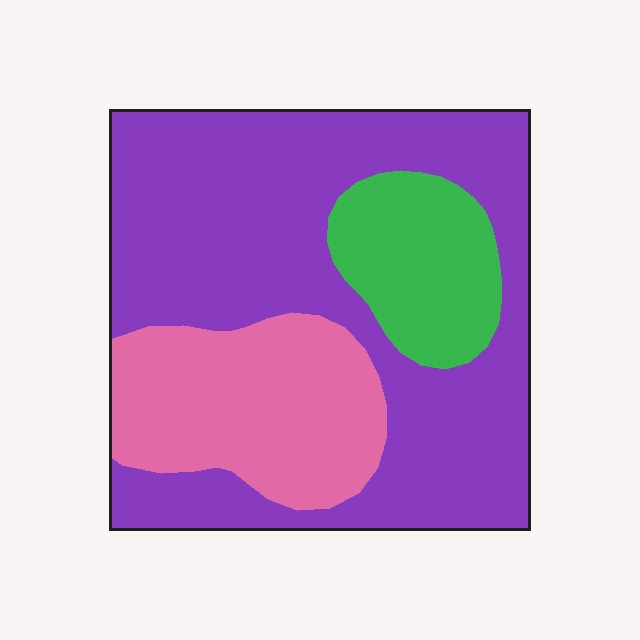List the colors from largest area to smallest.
From largest to smallest: purple, pink, green.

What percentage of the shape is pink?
Pink takes up about one quarter (1/4) of the shape.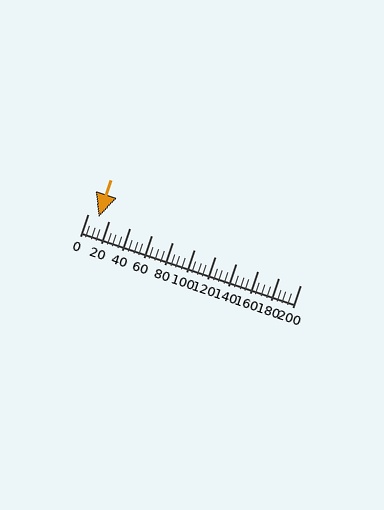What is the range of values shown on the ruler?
The ruler shows values from 0 to 200.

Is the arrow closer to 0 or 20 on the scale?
The arrow is closer to 20.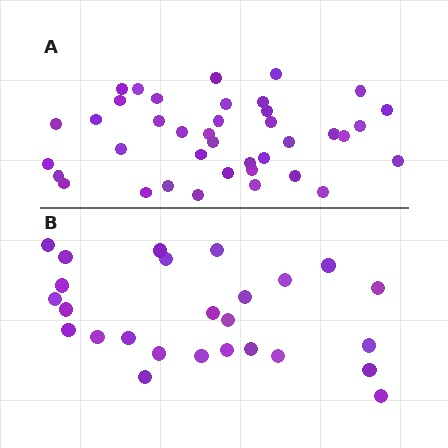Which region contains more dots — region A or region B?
Region A (the top region) has more dots.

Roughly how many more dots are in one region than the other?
Region A has approximately 15 more dots than region B.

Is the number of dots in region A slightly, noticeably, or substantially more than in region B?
Region A has substantially more. The ratio is roughly 1.5 to 1.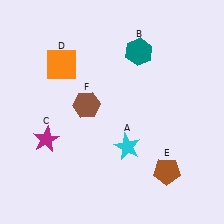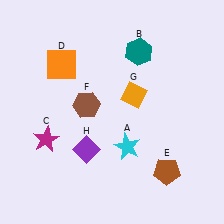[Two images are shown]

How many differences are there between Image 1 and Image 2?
There are 2 differences between the two images.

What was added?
An orange diamond (G), a purple diamond (H) were added in Image 2.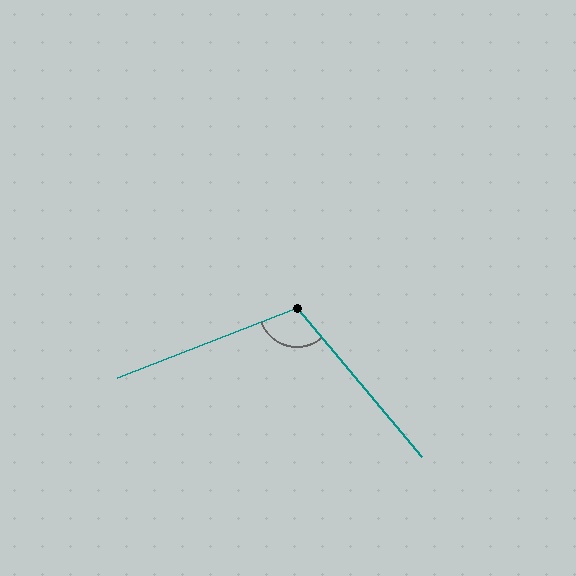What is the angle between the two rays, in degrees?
Approximately 109 degrees.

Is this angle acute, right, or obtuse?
It is obtuse.